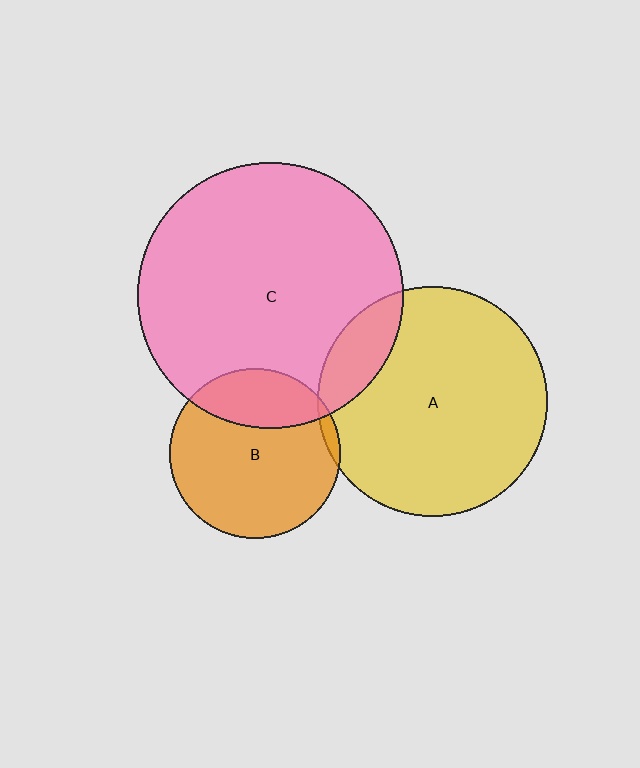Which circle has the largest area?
Circle C (pink).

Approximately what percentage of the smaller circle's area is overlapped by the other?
Approximately 25%.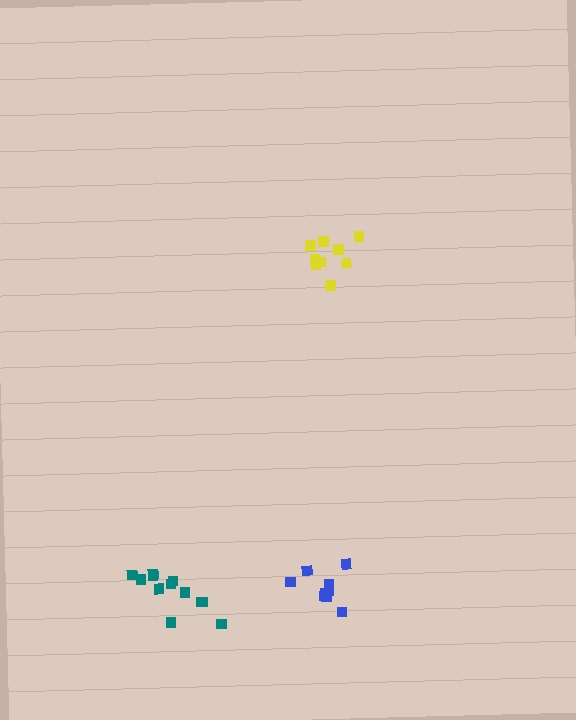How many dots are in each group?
Group 1: 12 dots, Group 2: 9 dots, Group 3: 9 dots (30 total).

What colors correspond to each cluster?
The clusters are colored: teal, blue, yellow.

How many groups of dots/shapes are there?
There are 3 groups.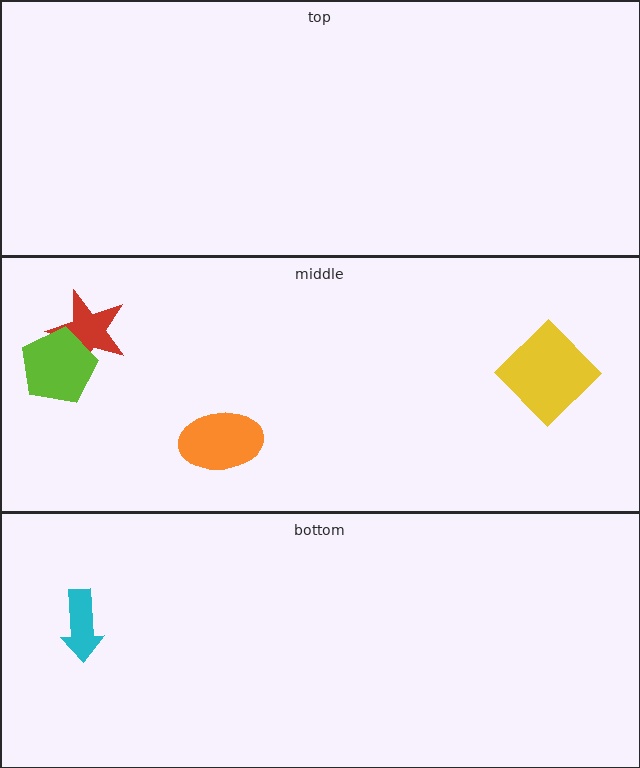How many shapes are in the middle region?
4.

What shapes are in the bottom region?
The cyan arrow.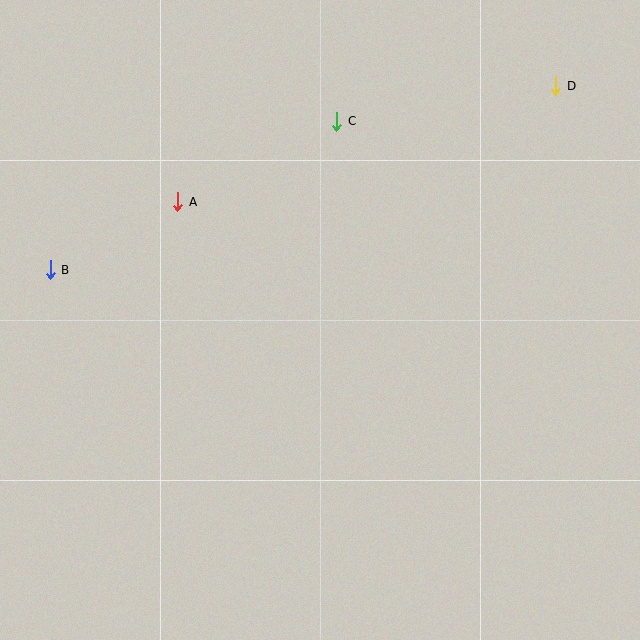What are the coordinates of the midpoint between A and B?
The midpoint between A and B is at (114, 236).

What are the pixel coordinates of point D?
Point D is at (556, 86).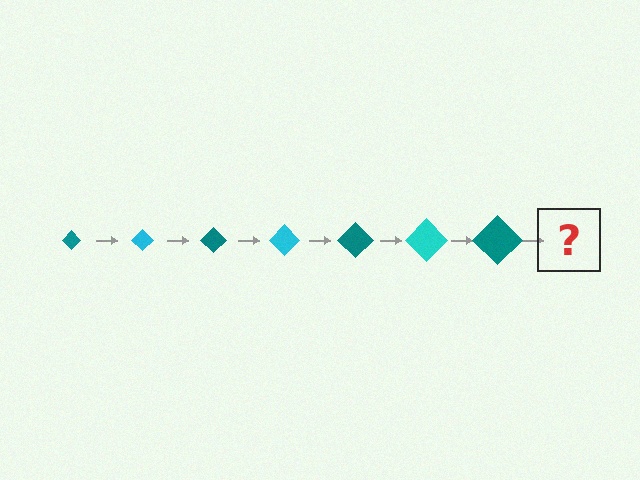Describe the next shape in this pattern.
It should be a cyan diamond, larger than the previous one.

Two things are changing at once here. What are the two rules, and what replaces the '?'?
The two rules are that the diamond grows larger each step and the color cycles through teal and cyan. The '?' should be a cyan diamond, larger than the previous one.